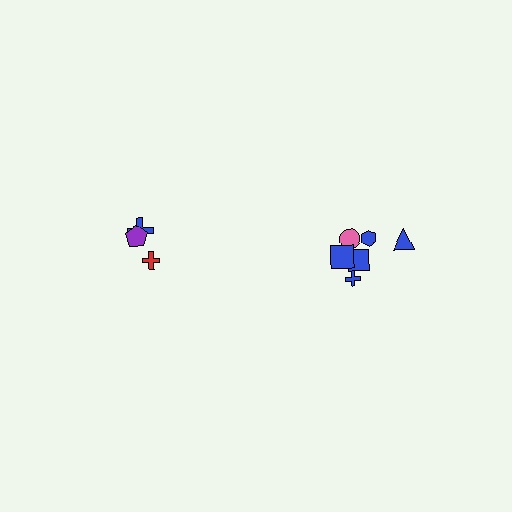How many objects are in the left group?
There are 3 objects.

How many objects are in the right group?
There are 6 objects.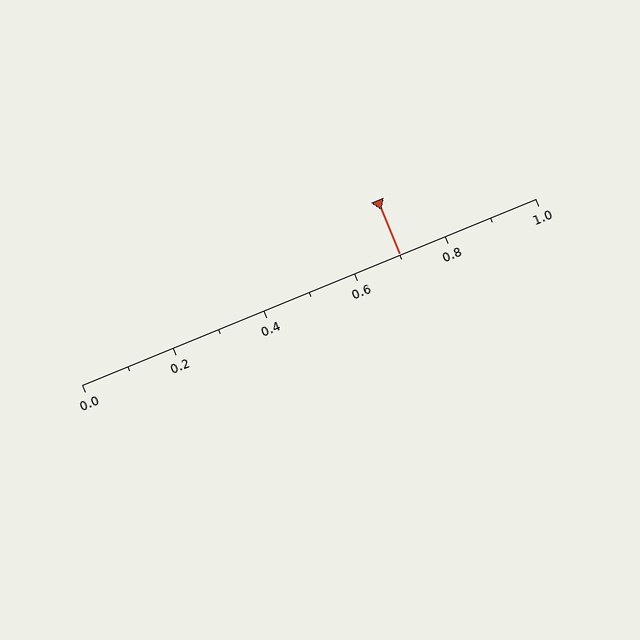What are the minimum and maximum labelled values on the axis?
The axis runs from 0.0 to 1.0.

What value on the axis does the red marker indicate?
The marker indicates approximately 0.7.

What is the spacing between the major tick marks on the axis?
The major ticks are spaced 0.2 apart.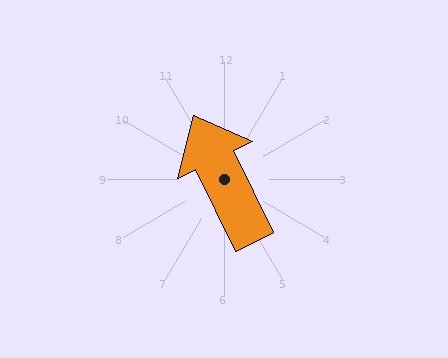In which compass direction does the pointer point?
Northwest.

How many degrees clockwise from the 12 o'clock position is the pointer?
Approximately 334 degrees.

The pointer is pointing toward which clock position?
Roughly 11 o'clock.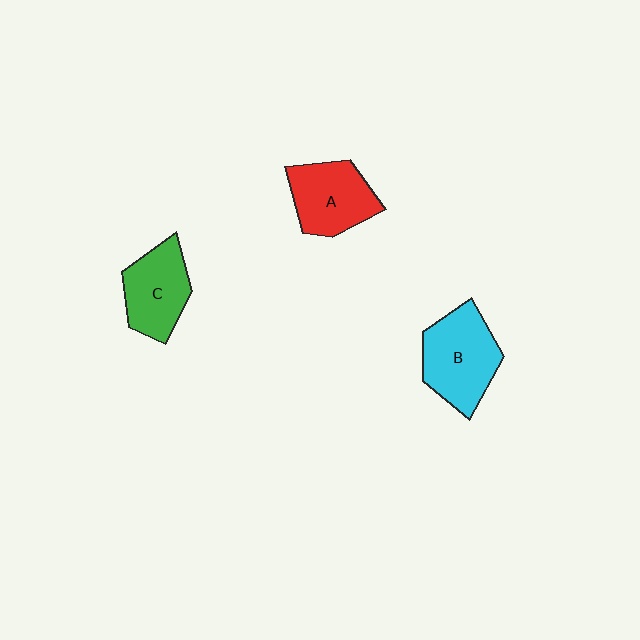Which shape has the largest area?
Shape B (cyan).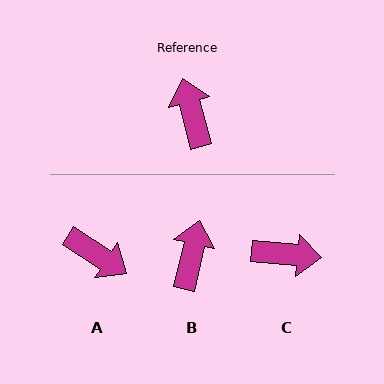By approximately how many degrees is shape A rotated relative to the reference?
Approximately 138 degrees clockwise.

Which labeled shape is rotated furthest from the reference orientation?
A, about 138 degrees away.